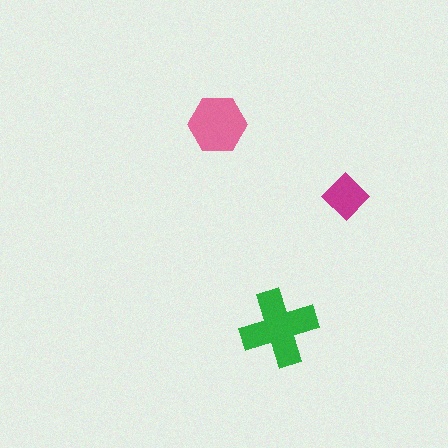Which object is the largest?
The green cross.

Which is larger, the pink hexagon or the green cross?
The green cross.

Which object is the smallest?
The magenta diamond.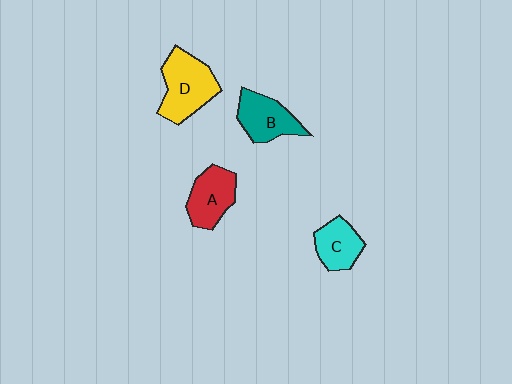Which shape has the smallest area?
Shape C (cyan).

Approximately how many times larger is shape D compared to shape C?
Approximately 1.5 times.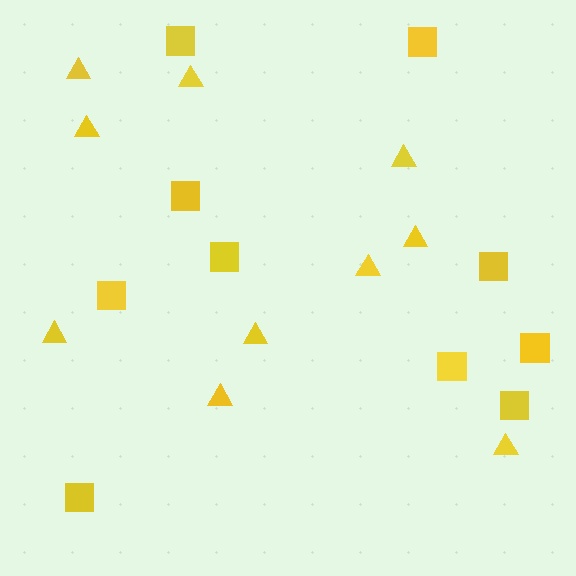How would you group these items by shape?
There are 2 groups: one group of triangles (10) and one group of squares (10).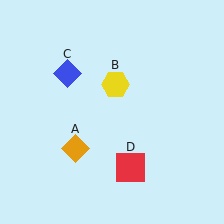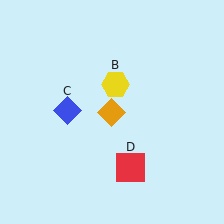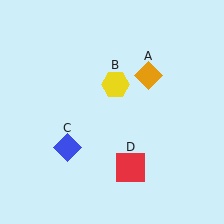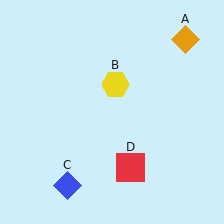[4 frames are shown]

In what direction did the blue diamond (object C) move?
The blue diamond (object C) moved down.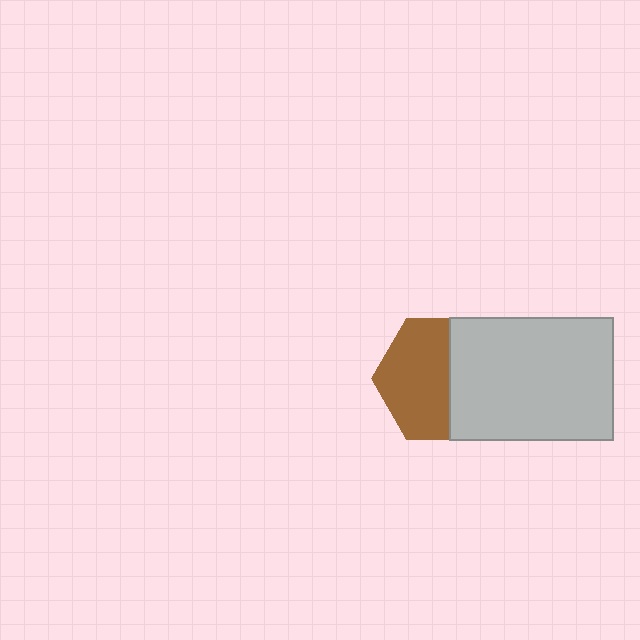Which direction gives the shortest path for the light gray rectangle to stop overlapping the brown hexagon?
Moving right gives the shortest separation.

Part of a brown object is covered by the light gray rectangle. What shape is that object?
It is a hexagon.